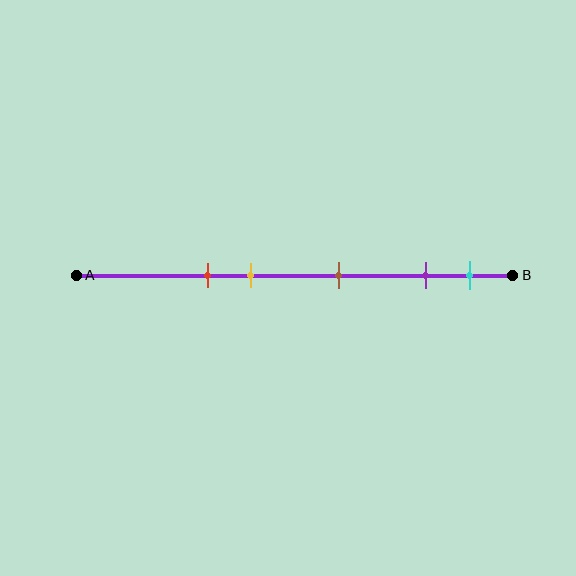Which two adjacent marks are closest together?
The purple and cyan marks are the closest adjacent pair.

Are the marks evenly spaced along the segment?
No, the marks are not evenly spaced.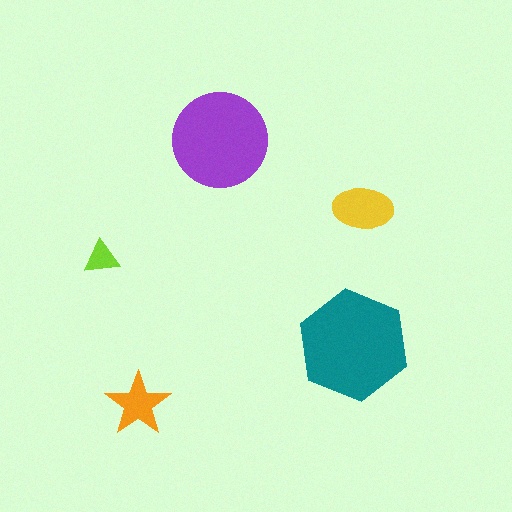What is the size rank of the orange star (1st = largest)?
4th.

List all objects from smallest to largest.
The lime triangle, the orange star, the yellow ellipse, the purple circle, the teal hexagon.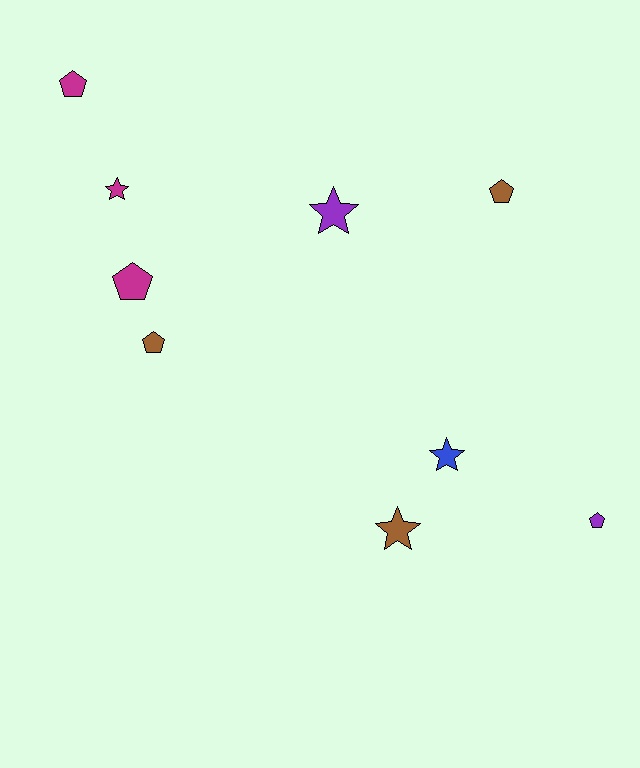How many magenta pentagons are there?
There are 2 magenta pentagons.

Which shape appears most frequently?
Pentagon, with 5 objects.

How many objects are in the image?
There are 9 objects.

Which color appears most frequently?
Magenta, with 3 objects.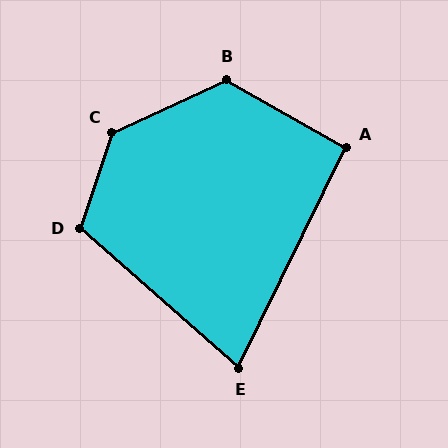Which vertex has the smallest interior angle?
E, at approximately 75 degrees.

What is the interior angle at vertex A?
Approximately 93 degrees (approximately right).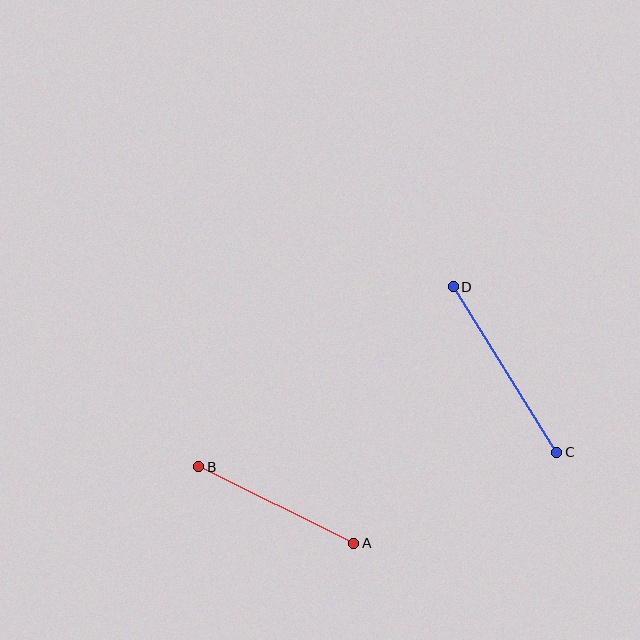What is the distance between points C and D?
The distance is approximately 195 pixels.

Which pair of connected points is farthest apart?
Points C and D are farthest apart.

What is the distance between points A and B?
The distance is approximately 173 pixels.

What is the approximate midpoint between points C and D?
The midpoint is at approximately (505, 370) pixels.